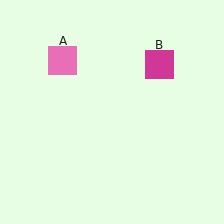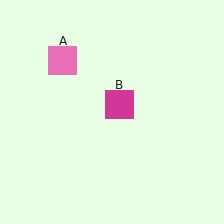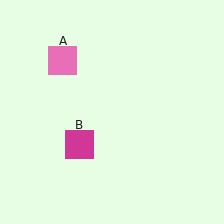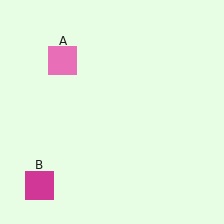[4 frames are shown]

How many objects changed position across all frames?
1 object changed position: magenta square (object B).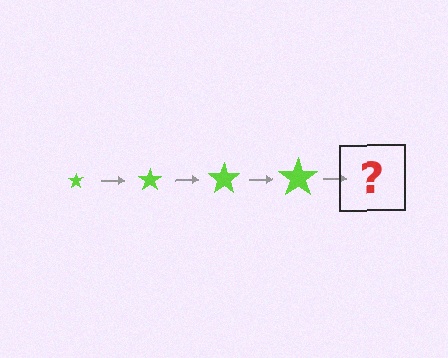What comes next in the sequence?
The next element should be a lime star, larger than the previous one.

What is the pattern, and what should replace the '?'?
The pattern is that the star gets progressively larger each step. The '?' should be a lime star, larger than the previous one.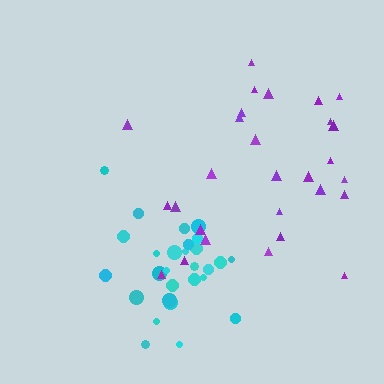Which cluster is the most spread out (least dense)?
Purple.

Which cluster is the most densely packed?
Cyan.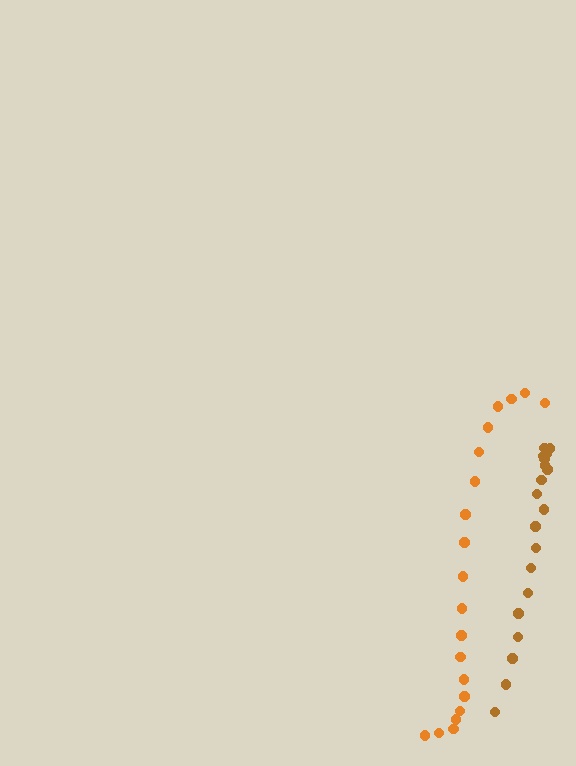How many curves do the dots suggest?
There are 2 distinct paths.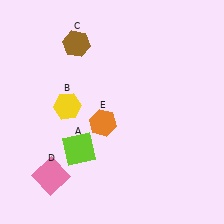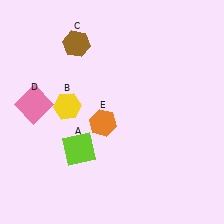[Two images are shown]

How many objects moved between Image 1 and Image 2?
1 object moved between the two images.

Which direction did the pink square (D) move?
The pink square (D) moved up.